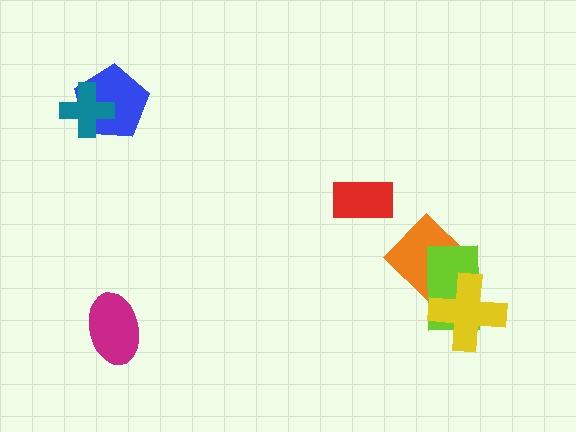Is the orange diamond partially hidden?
Yes, it is partially covered by another shape.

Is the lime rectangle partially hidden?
Yes, it is partially covered by another shape.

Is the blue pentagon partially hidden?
Yes, it is partially covered by another shape.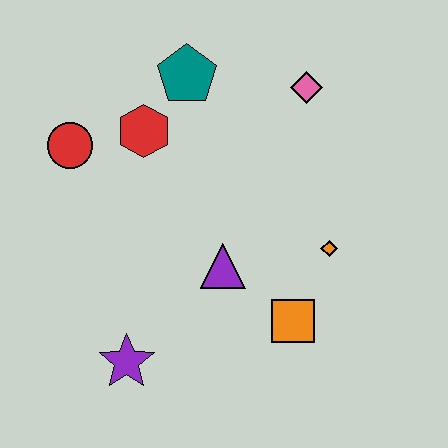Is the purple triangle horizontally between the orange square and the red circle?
Yes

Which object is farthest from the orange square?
The red circle is farthest from the orange square.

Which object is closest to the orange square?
The orange diamond is closest to the orange square.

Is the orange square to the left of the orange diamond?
Yes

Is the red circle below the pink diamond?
Yes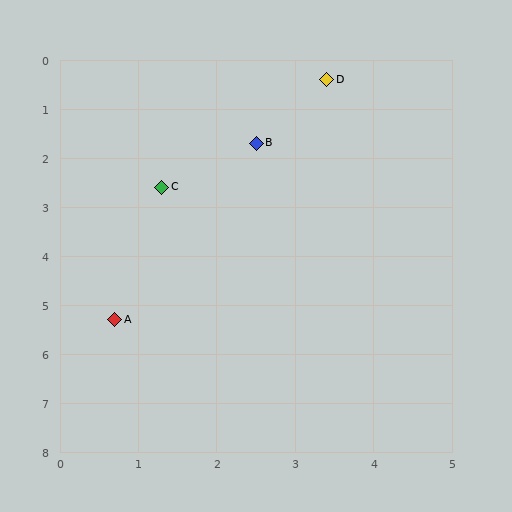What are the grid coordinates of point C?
Point C is at approximately (1.3, 2.6).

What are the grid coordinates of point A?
Point A is at approximately (0.7, 5.3).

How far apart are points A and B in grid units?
Points A and B are about 4.0 grid units apart.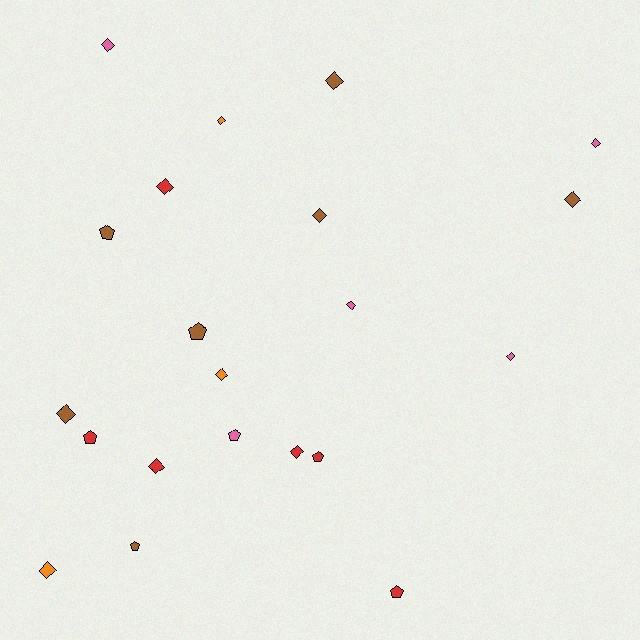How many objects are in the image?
There are 21 objects.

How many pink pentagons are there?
There is 1 pink pentagon.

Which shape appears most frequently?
Diamond, with 14 objects.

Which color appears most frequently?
Brown, with 7 objects.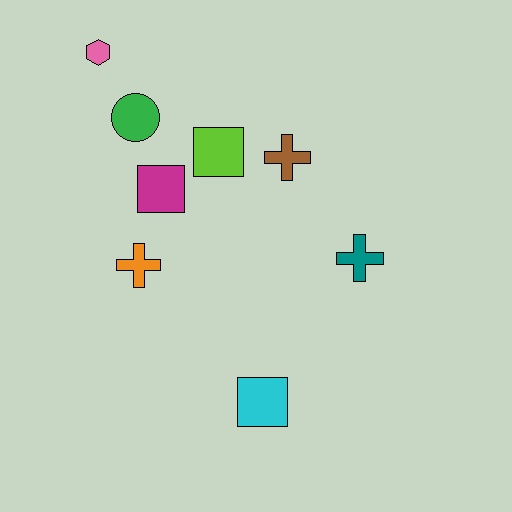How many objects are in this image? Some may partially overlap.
There are 8 objects.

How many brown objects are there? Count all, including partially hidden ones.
There is 1 brown object.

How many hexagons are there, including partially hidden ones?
There is 1 hexagon.